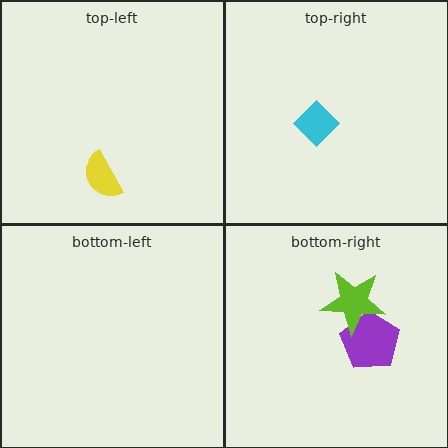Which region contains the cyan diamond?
The top-right region.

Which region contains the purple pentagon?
The bottom-right region.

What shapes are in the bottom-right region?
The purple pentagon, the lime star.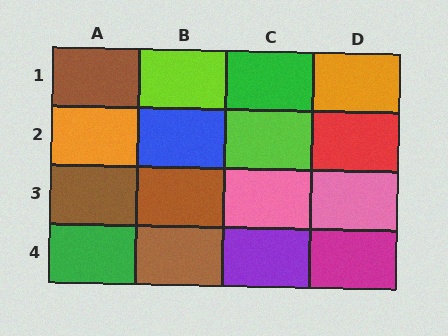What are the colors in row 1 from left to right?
Brown, lime, green, orange.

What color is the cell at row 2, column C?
Lime.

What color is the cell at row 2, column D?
Red.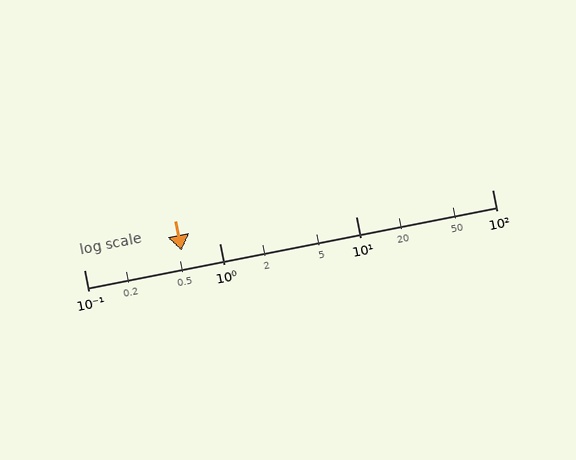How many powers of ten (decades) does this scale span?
The scale spans 3 decades, from 0.1 to 100.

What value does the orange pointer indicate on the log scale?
The pointer indicates approximately 0.52.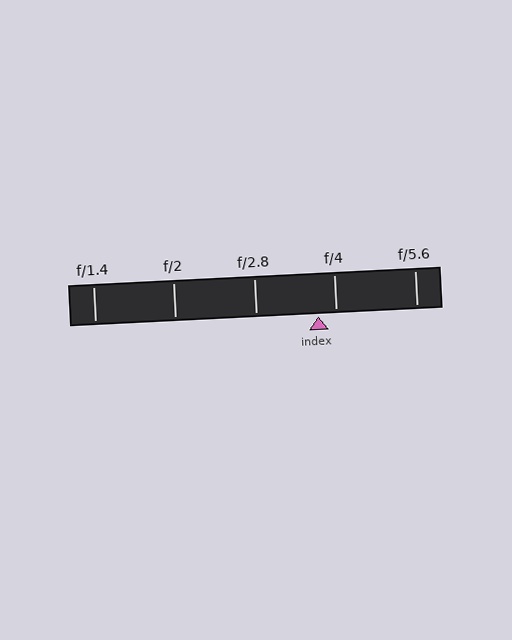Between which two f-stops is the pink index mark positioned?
The index mark is between f/2.8 and f/4.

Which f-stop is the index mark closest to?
The index mark is closest to f/4.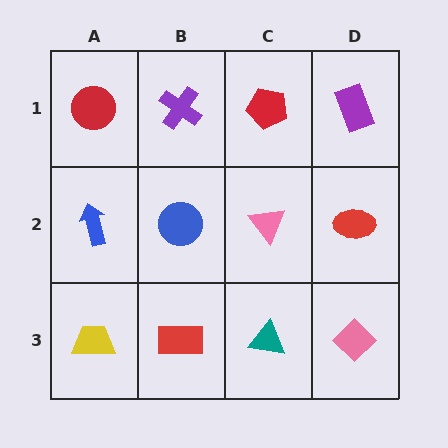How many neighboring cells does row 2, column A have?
3.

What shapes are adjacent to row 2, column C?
A red pentagon (row 1, column C), a teal triangle (row 3, column C), a blue circle (row 2, column B), a red ellipse (row 2, column D).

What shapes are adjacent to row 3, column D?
A red ellipse (row 2, column D), a teal triangle (row 3, column C).